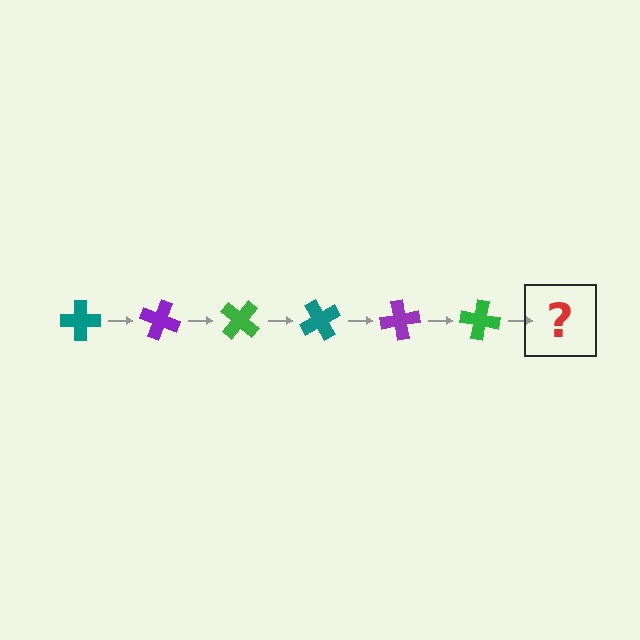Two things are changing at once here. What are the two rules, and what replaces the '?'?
The two rules are that it rotates 20 degrees each step and the color cycles through teal, purple, and green. The '?' should be a teal cross, rotated 120 degrees from the start.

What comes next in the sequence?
The next element should be a teal cross, rotated 120 degrees from the start.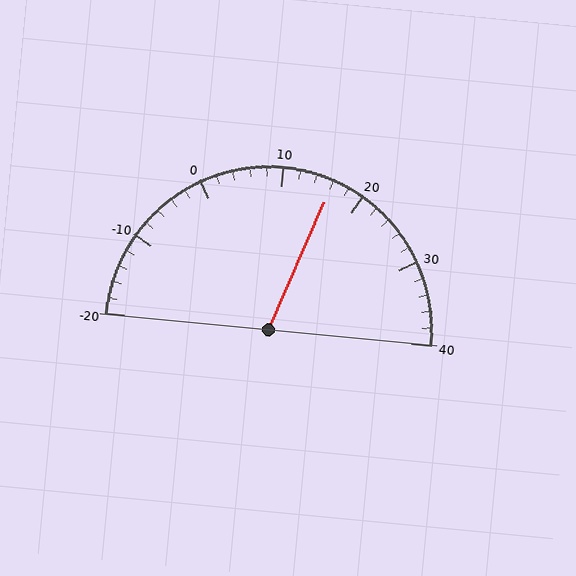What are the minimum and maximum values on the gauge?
The gauge ranges from -20 to 40.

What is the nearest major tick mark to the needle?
The nearest major tick mark is 20.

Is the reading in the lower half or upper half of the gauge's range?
The reading is in the upper half of the range (-20 to 40).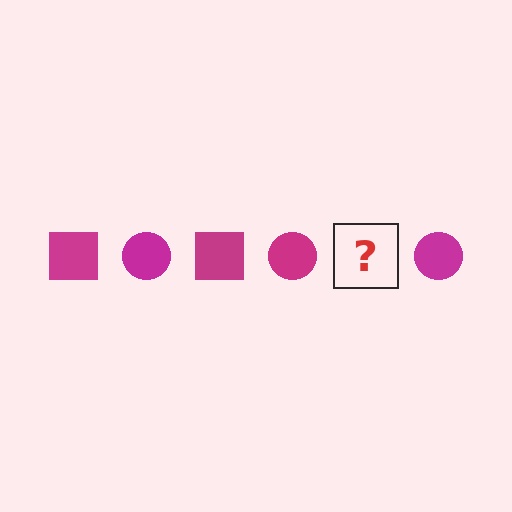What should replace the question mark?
The question mark should be replaced with a magenta square.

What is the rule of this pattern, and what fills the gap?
The rule is that the pattern cycles through square, circle shapes in magenta. The gap should be filled with a magenta square.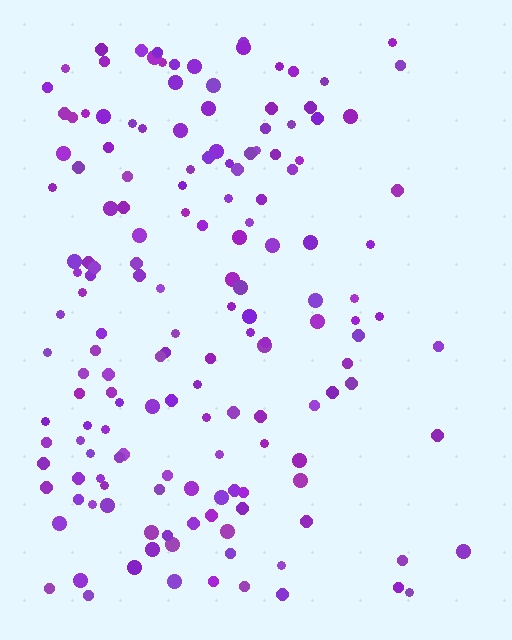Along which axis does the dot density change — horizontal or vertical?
Horizontal.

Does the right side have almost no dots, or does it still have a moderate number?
Still a moderate number, just noticeably fewer than the left.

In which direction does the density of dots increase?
From right to left, with the left side densest.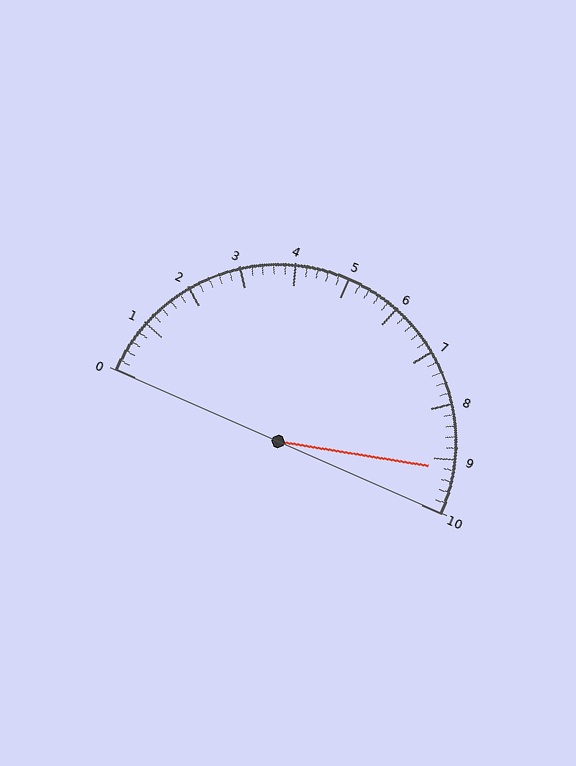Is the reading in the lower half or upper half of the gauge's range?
The reading is in the upper half of the range (0 to 10).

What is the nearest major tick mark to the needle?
The nearest major tick mark is 9.